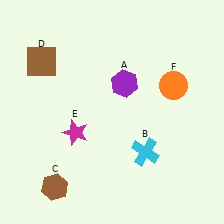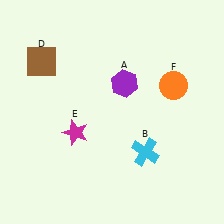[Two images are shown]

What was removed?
The brown hexagon (C) was removed in Image 2.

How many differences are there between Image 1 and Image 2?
There is 1 difference between the two images.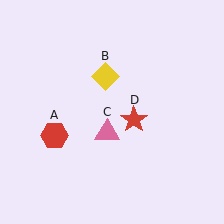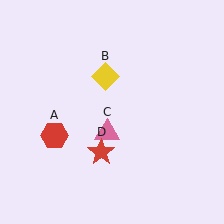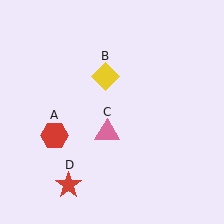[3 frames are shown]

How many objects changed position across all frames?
1 object changed position: red star (object D).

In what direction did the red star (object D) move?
The red star (object D) moved down and to the left.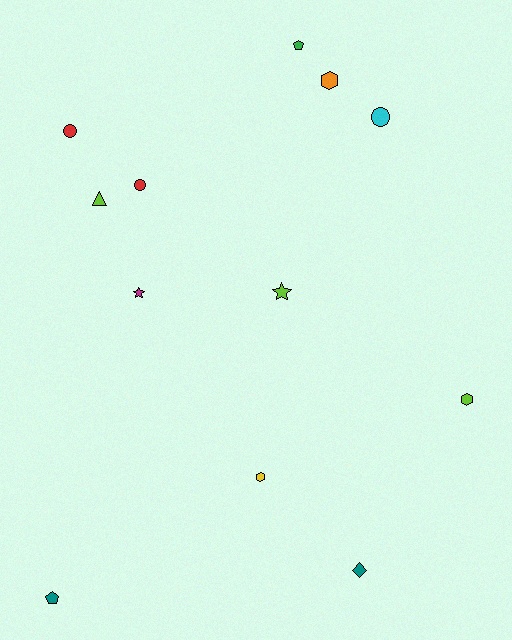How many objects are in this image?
There are 12 objects.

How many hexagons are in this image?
There are 3 hexagons.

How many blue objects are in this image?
There are no blue objects.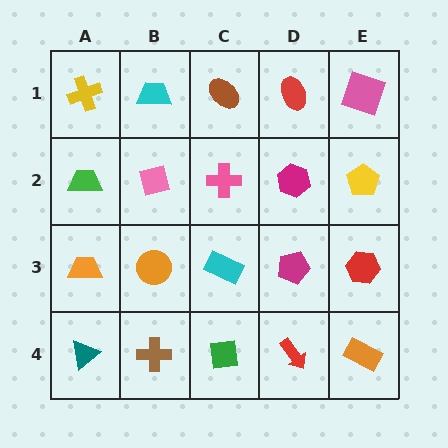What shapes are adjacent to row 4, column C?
A cyan rectangle (row 3, column C), a brown cross (row 4, column B), a red arrow (row 4, column D).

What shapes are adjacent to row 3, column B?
A pink square (row 2, column B), a brown cross (row 4, column B), an orange trapezoid (row 3, column A), a cyan rectangle (row 3, column C).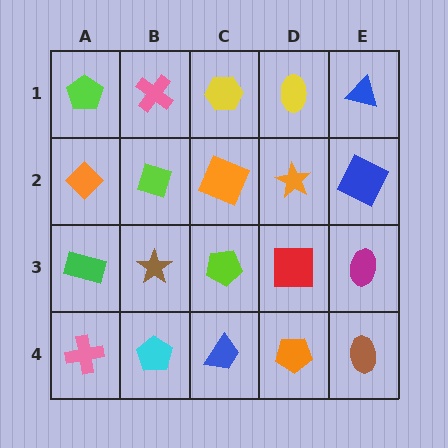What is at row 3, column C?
A lime pentagon.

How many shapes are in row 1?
5 shapes.